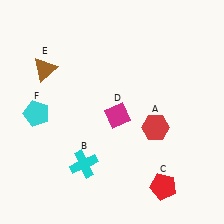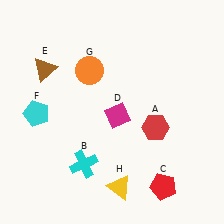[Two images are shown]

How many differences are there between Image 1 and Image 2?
There are 2 differences between the two images.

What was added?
An orange circle (G), a yellow triangle (H) were added in Image 2.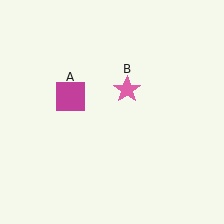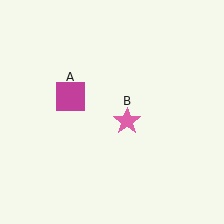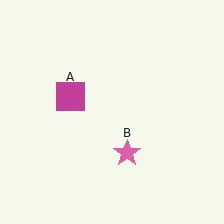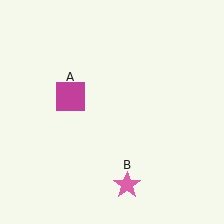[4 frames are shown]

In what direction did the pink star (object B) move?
The pink star (object B) moved down.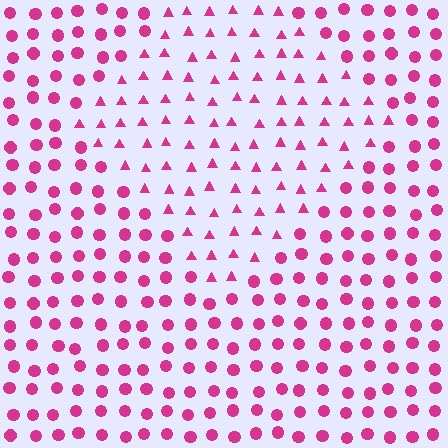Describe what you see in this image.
The image is filled with small magenta elements arranged in a uniform grid. A diamond-shaped region contains triangles, while the surrounding area contains circles. The boundary is defined purely by the change in element shape.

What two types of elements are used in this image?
The image uses triangles inside the diamond region and circles outside it.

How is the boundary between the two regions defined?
The boundary is defined by a change in element shape: triangles inside vs. circles outside. All elements share the same color and spacing.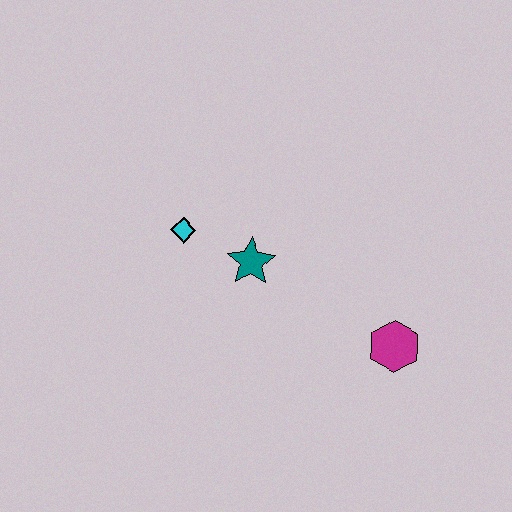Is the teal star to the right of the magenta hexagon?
No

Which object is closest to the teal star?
The cyan diamond is closest to the teal star.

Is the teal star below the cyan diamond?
Yes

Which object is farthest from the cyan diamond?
The magenta hexagon is farthest from the cyan diamond.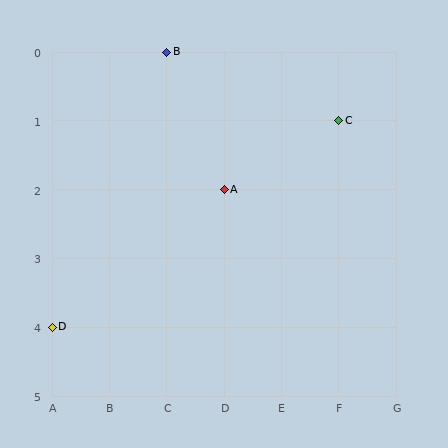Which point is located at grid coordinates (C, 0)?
Point B is at (C, 0).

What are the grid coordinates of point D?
Point D is at grid coordinates (A, 4).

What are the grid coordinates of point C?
Point C is at grid coordinates (F, 1).